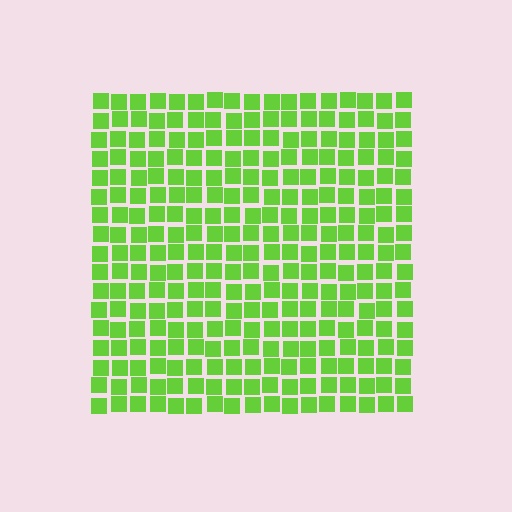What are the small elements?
The small elements are squares.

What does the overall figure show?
The overall figure shows a square.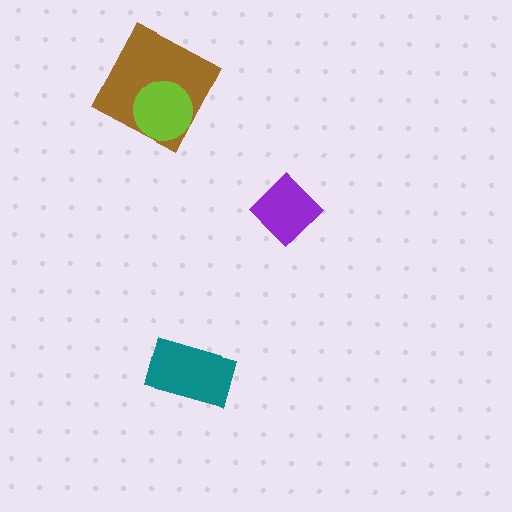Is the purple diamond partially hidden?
No, no other shape covers it.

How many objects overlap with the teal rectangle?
0 objects overlap with the teal rectangle.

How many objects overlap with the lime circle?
1 object overlaps with the lime circle.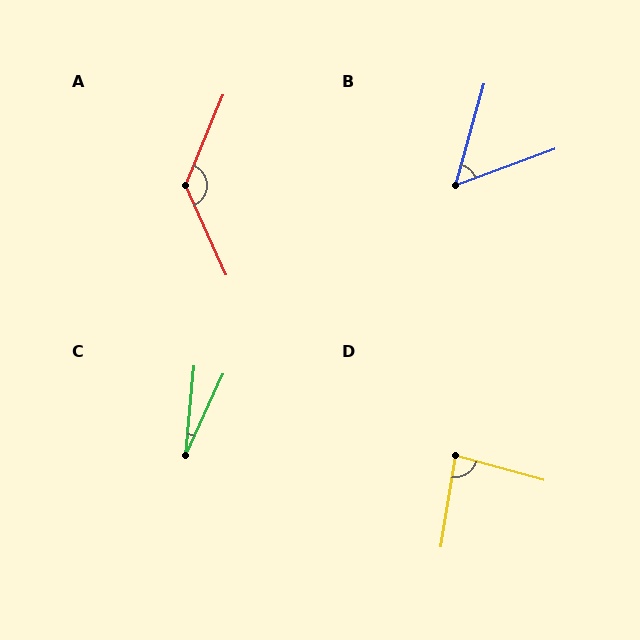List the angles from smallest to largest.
C (19°), B (54°), D (83°), A (133°).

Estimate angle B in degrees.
Approximately 54 degrees.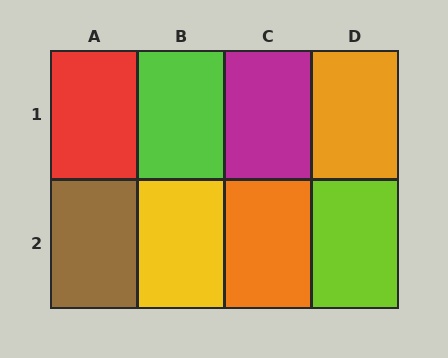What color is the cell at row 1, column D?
Orange.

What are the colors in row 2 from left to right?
Brown, yellow, orange, lime.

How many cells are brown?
1 cell is brown.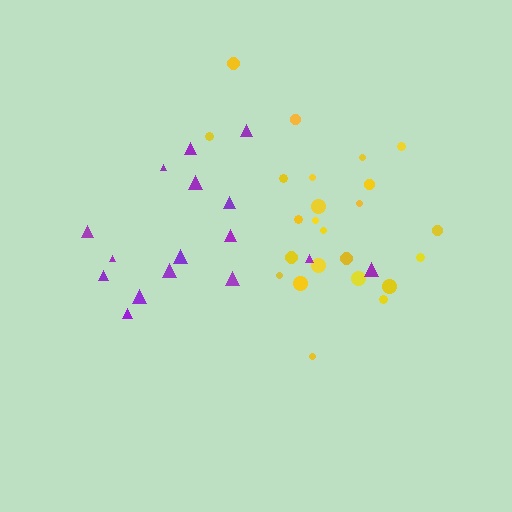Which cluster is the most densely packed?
Yellow.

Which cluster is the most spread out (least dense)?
Purple.